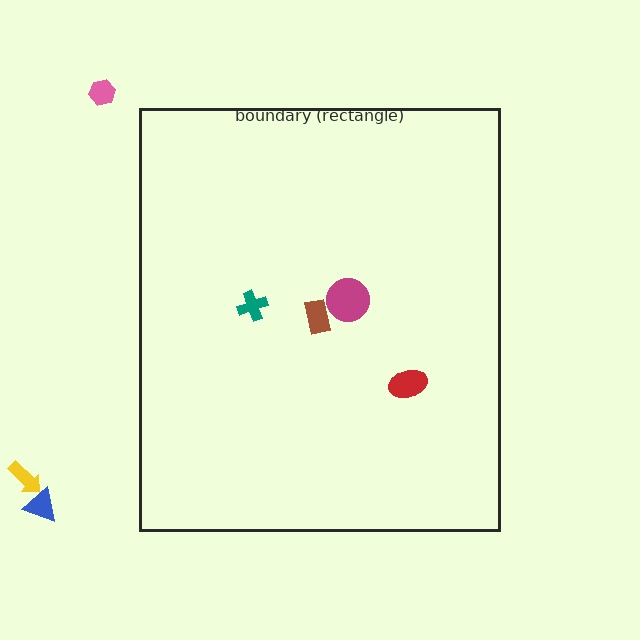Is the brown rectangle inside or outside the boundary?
Inside.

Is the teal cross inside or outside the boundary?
Inside.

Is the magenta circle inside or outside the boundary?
Inside.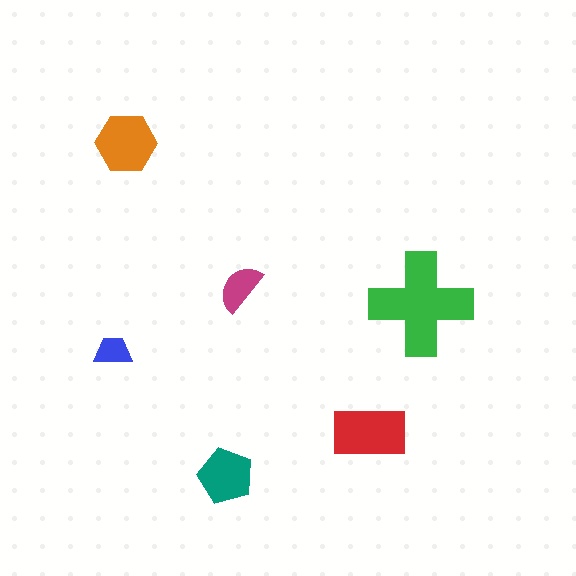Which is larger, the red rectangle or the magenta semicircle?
The red rectangle.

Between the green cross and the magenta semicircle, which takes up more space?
The green cross.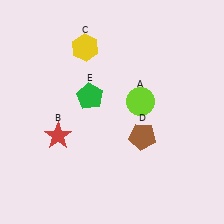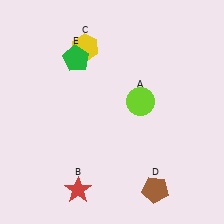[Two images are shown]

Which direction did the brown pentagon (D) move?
The brown pentagon (D) moved down.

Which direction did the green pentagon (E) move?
The green pentagon (E) moved up.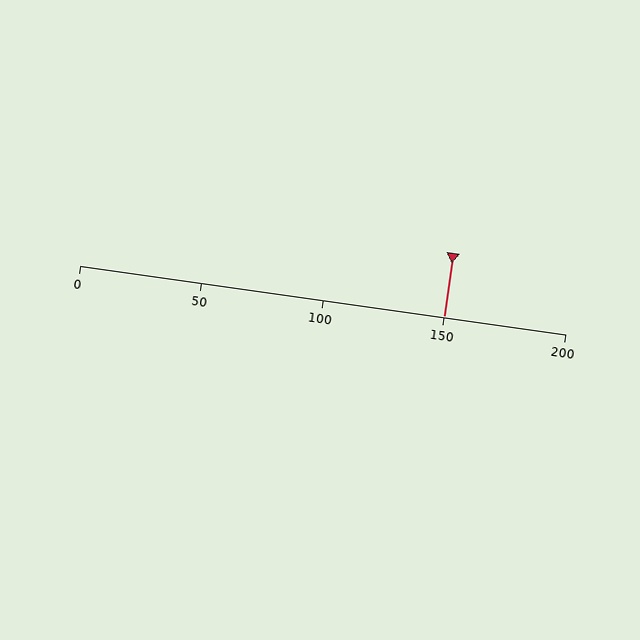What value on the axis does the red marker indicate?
The marker indicates approximately 150.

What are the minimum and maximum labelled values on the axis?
The axis runs from 0 to 200.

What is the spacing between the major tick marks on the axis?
The major ticks are spaced 50 apart.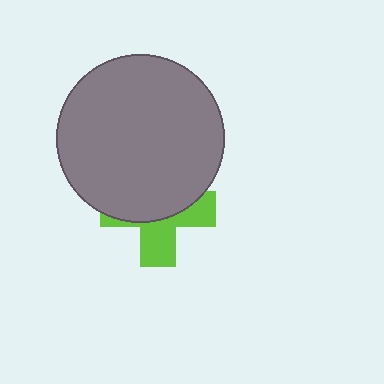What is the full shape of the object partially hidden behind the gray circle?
The partially hidden object is a lime cross.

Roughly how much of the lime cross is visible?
A small part of it is visible (roughly 43%).